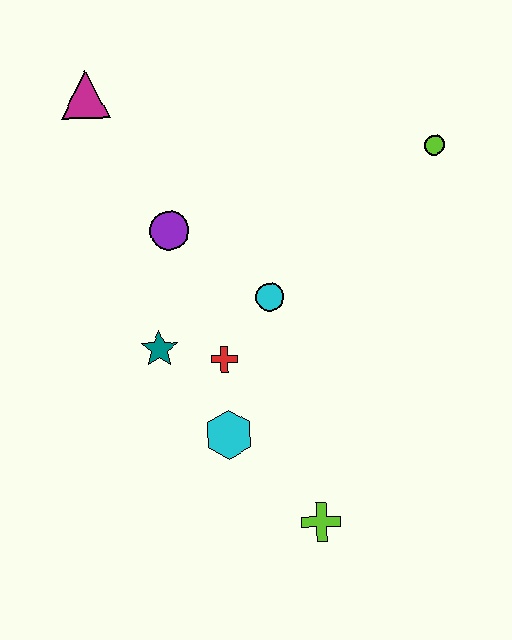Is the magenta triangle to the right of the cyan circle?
No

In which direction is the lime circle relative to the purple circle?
The lime circle is to the right of the purple circle.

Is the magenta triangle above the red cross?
Yes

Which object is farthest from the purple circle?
The lime cross is farthest from the purple circle.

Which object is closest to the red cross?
The teal star is closest to the red cross.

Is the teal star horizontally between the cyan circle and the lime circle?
No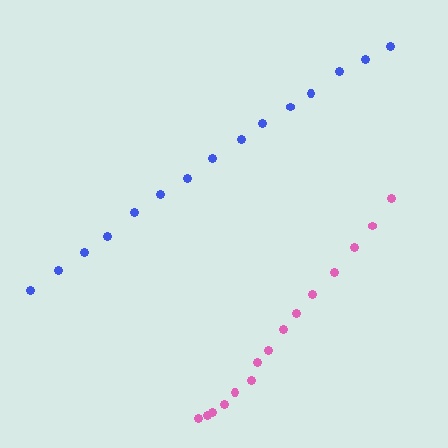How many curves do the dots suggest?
There are 2 distinct paths.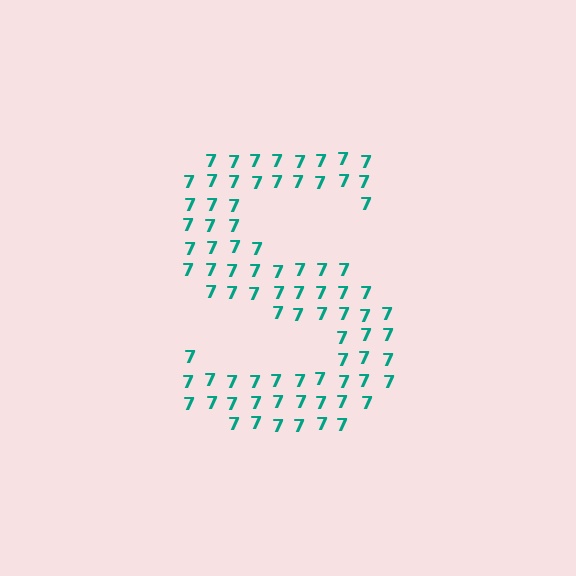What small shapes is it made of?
It is made of small digit 7's.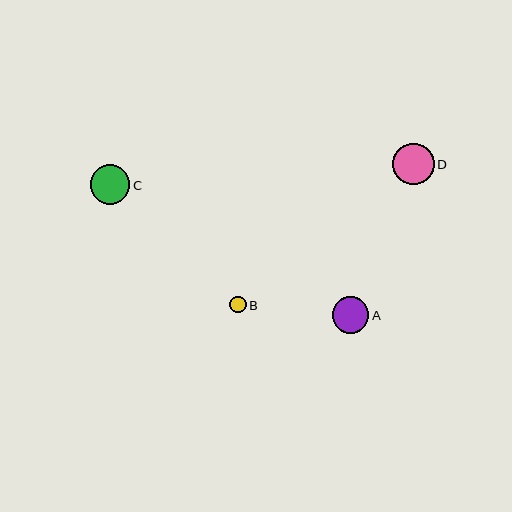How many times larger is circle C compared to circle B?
Circle C is approximately 2.4 times the size of circle B.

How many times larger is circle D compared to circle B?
Circle D is approximately 2.5 times the size of circle B.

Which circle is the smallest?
Circle B is the smallest with a size of approximately 17 pixels.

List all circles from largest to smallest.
From largest to smallest: D, C, A, B.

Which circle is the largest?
Circle D is the largest with a size of approximately 42 pixels.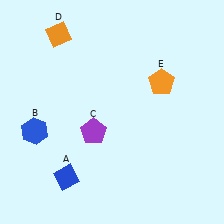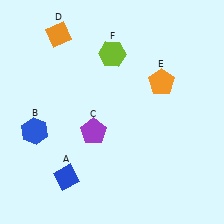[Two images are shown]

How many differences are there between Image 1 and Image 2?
There is 1 difference between the two images.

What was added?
A lime hexagon (F) was added in Image 2.